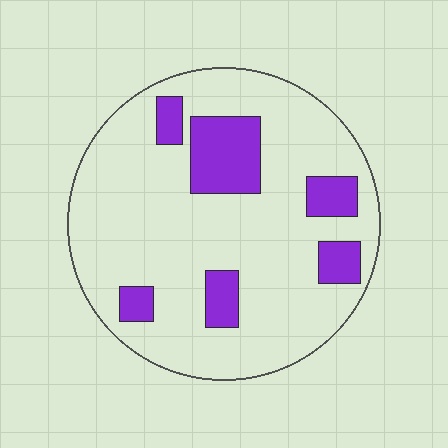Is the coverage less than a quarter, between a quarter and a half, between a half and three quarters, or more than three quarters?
Less than a quarter.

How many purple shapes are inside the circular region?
6.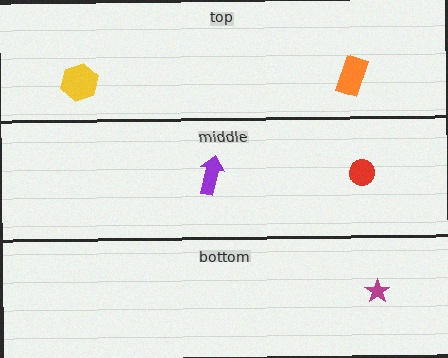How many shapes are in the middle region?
2.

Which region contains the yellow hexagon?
The top region.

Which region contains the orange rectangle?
The top region.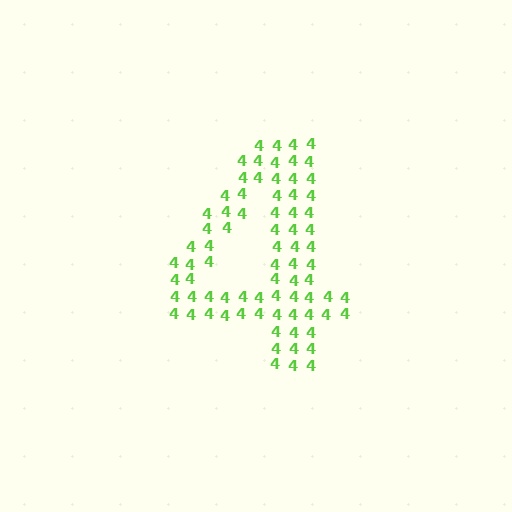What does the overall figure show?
The overall figure shows the digit 4.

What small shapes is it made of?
It is made of small digit 4's.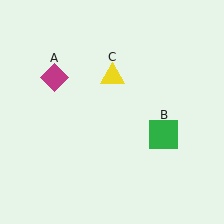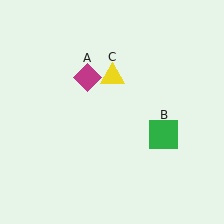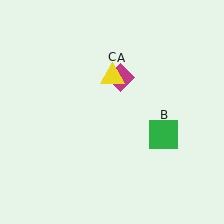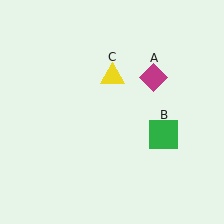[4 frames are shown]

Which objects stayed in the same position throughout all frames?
Green square (object B) and yellow triangle (object C) remained stationary.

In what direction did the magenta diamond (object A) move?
The magenta diamond (object A) moved right.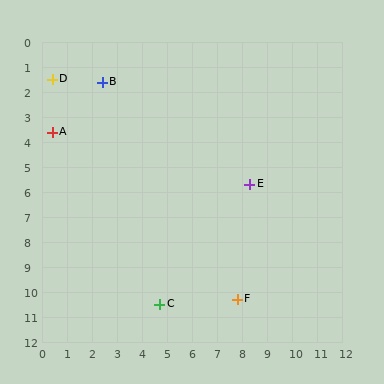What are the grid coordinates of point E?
Point E is at approximately (8.3, 5.7).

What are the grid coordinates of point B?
Point B is at approximately (2.4, 1.6).